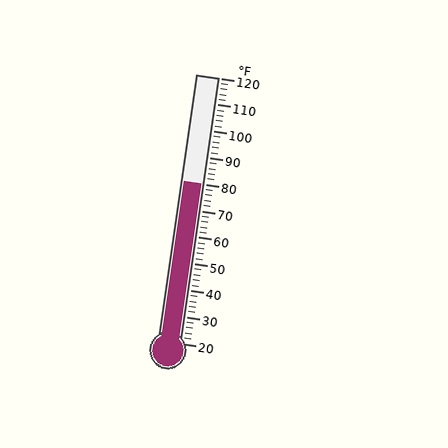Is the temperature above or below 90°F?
The temperature is below 90°F.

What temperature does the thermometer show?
The thermometer shows approximately 80°F.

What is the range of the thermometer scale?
The thermometer scale ranges from 20°F to 120°F.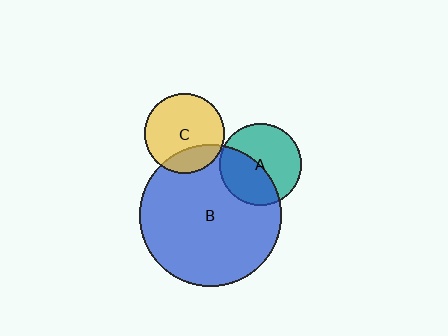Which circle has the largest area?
Circle B (blue).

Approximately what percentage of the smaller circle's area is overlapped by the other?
Approximately 45%.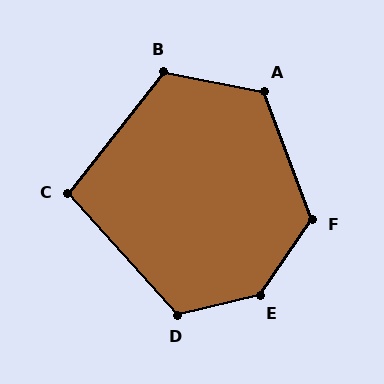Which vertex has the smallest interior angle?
C, at approximately 100 degrees.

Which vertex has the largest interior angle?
E, at approximately 138 degrees.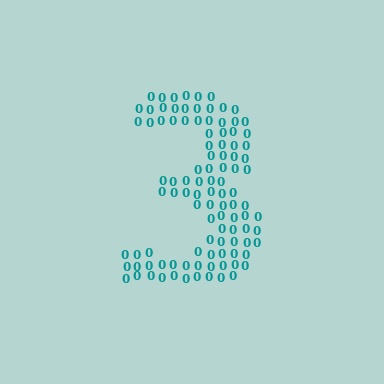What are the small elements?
The small elements are digit 0's.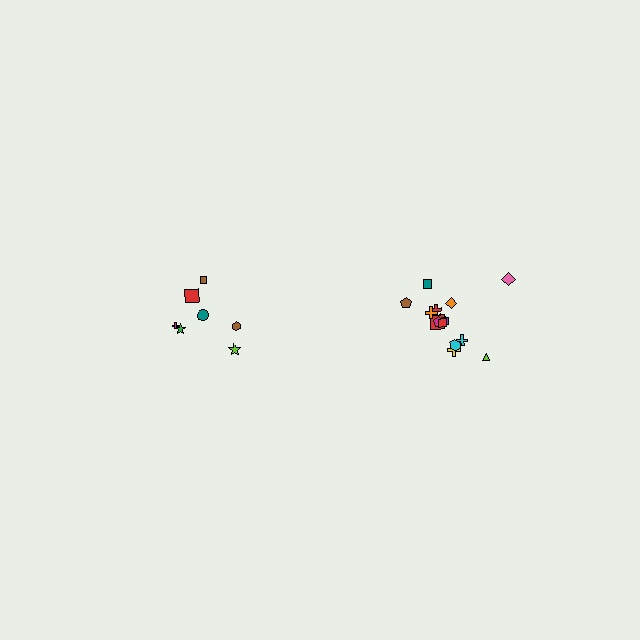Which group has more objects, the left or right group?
The right group.